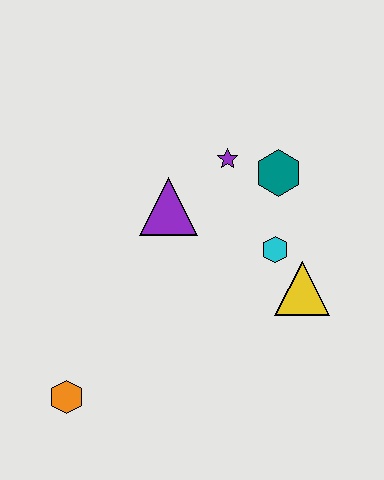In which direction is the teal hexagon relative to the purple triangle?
The teal hexagon is to the right of the purple triangle.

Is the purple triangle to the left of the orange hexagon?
No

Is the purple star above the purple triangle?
Yes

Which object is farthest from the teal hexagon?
The orange hexagon is farthest from the teal hexagon.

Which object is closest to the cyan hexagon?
The yellow triangle is closest to the cyan hexagon.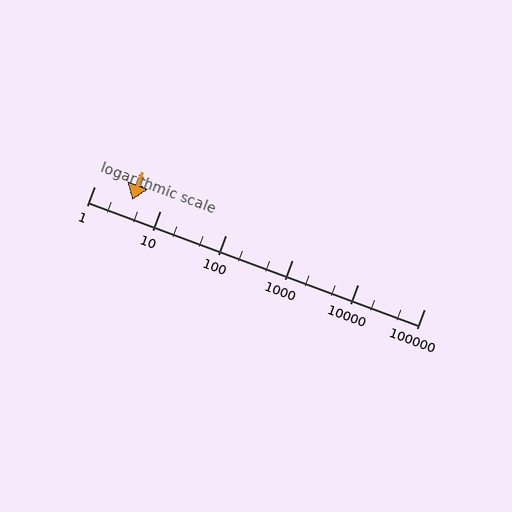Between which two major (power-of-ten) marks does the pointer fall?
The pointer is between 1 and 10.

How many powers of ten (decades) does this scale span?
The scale spans 5 decades, from 1 to 100000.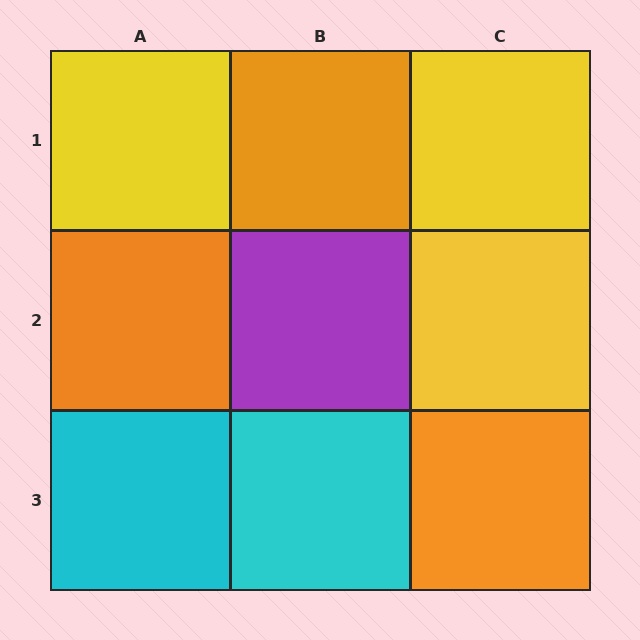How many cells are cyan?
2 cells are cyan.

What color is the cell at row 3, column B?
Cyan.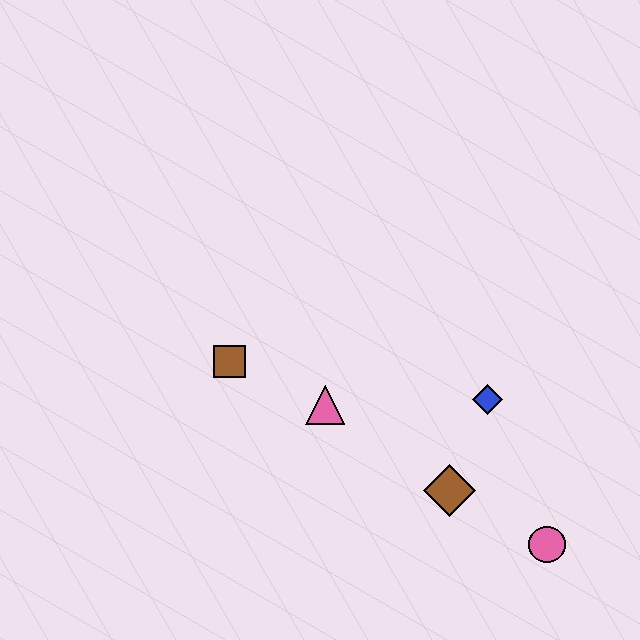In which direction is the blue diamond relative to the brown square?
The blue diamond is to the right of the brown square.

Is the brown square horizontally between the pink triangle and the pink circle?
No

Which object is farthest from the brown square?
The pink circle is farthest from the brown square.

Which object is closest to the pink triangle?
The brown square is closest to the pink triangle.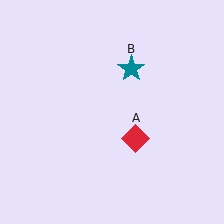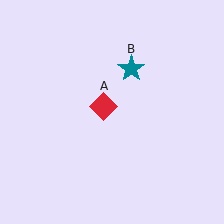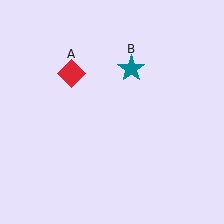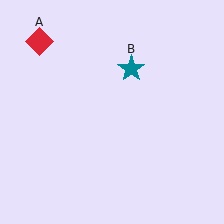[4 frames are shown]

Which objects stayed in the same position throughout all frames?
Teal star (object B) remained stationary.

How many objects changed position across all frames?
1 object changed position: red diamond (object A).